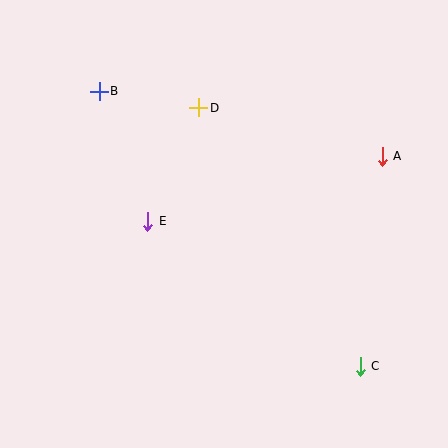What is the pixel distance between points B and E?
The distance between B and E is 139 pixels.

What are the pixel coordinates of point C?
Point C is at (360, 366).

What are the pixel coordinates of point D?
Point D is at (199, 108).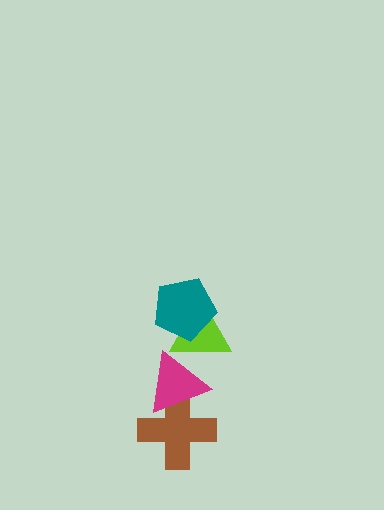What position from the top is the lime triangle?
The lime triangle is 2nd from the top.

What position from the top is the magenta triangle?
The magenta triangle is 3rd from the top.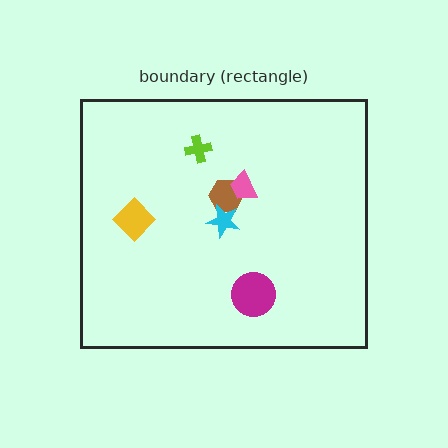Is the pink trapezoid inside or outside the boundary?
Inside.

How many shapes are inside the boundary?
6 inside, 0 outside.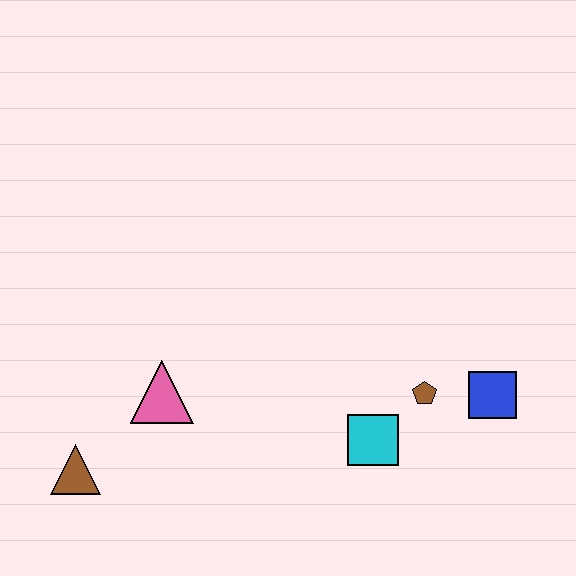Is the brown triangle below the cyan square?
Yes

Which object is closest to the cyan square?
The brown pentagon is closest to the cyan square.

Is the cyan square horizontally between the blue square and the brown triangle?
Yes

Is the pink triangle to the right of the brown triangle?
Yes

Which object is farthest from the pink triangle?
The blue square is farthest from the pink triangle.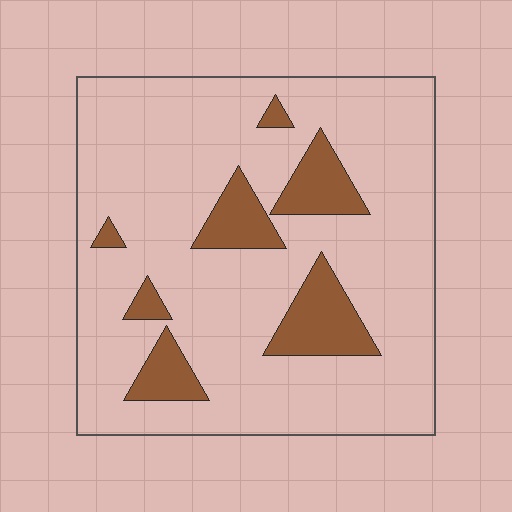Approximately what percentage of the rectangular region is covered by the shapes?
Approximately 15%.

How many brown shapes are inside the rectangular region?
7.